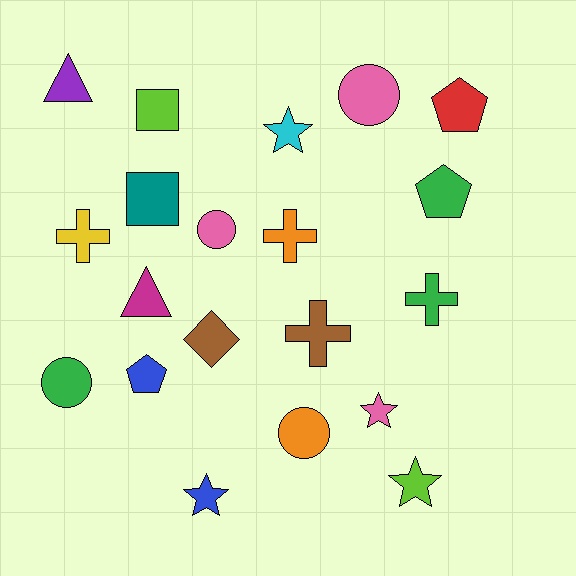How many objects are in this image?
There are 20 objects.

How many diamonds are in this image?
There is 1 diamond.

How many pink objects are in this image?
There are 3 pink objects.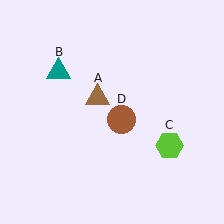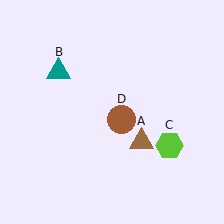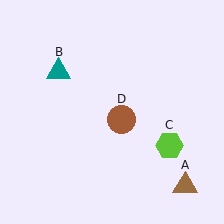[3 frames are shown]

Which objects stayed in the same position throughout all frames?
Teal triangle (object B) and lime hexagon (object C) and brown circle (object D) remained stationary.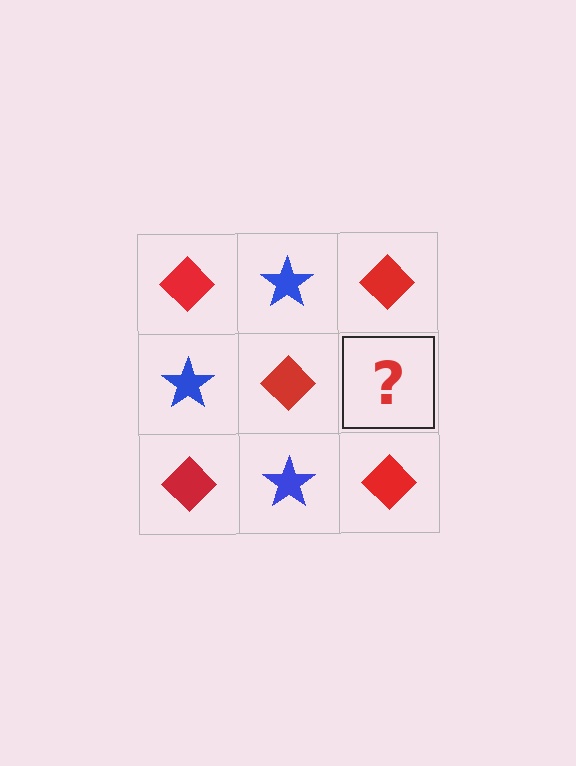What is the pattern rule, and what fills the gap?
The rule is that it alternates red diamond and blue star in a checkerboard pattern. The gap should be filled with a blue star.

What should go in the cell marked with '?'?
The missing cell should contain a blue star.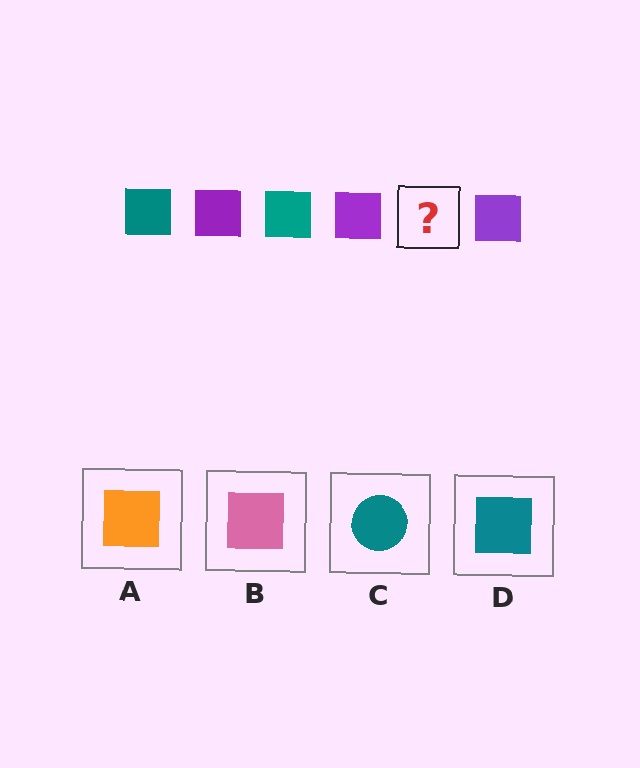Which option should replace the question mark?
Option D.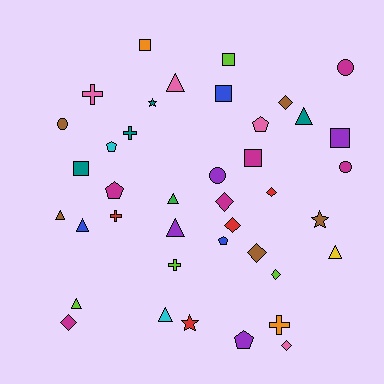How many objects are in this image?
There are 40 objects.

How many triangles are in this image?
There are 9 triangles.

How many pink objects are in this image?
There are 4 pink objects.